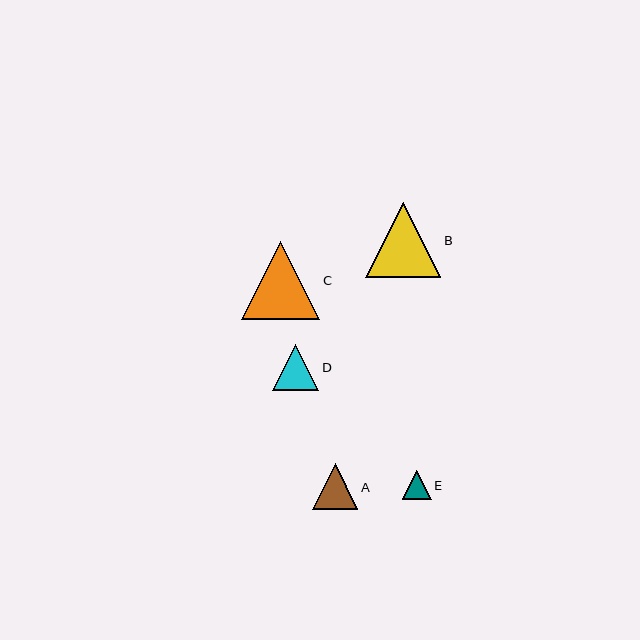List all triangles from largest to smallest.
From largest to smallest: C, B, D, A, E.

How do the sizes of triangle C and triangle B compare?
Triangle C and triangle B are approximately the same size.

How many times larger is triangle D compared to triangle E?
Triangle D is approximately 1.6 times the size of triangle E.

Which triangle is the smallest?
Triangle E is the smallest with a size of approximately 29 pixels.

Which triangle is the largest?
Triangle C is the largest with a size of approximately 78 pixels.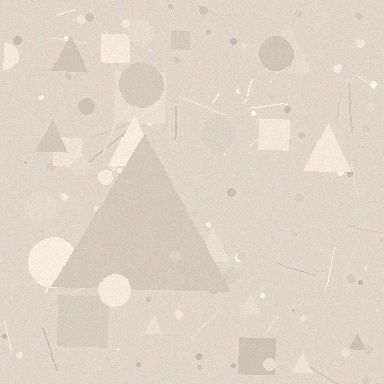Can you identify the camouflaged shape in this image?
The camouflaged shape is a triangle.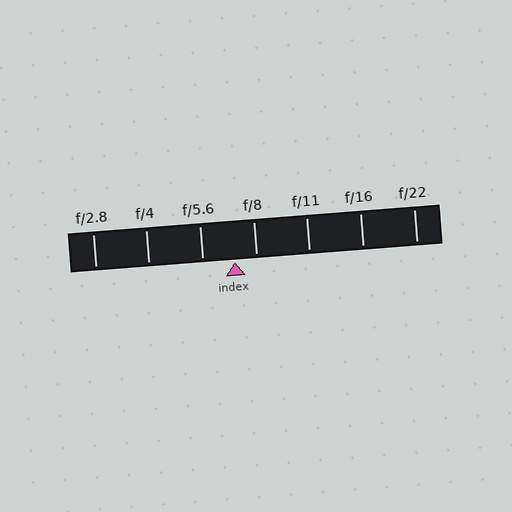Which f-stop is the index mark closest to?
The index mark is closest to f/8.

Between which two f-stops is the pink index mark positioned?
The index mark is between f/5.6 and f/8.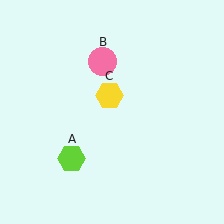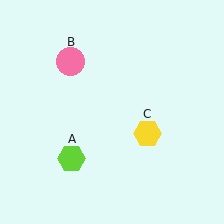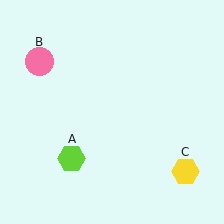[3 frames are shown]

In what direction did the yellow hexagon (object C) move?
The yellow hexagon (object C) moved down and to the right.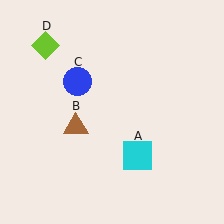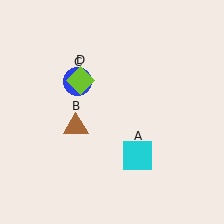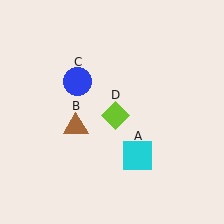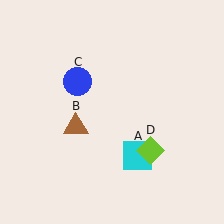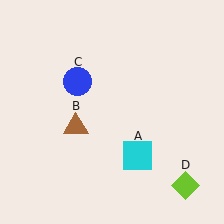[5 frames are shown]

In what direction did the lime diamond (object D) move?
The lime diamond (object D) moved down and to the right.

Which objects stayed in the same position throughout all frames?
Cyan square (object A) and brown triangle (object B) and blue circle (object C) remained stationary.